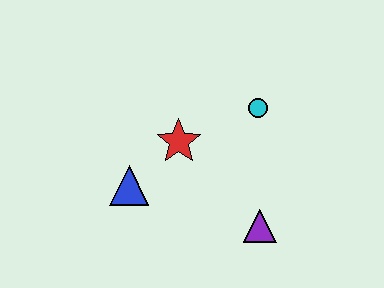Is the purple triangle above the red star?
No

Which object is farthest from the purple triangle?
The blue triangle is farthest from the purple triangle.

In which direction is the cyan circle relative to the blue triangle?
The cyan circle is to the right of the blue triangle.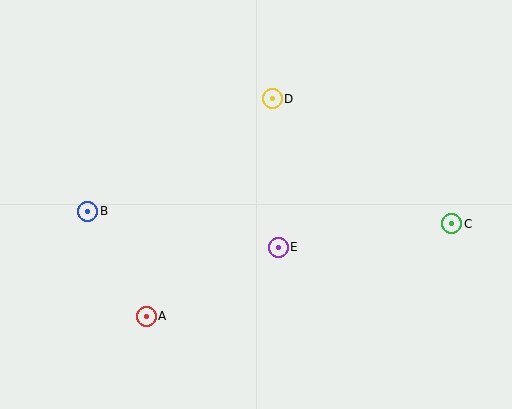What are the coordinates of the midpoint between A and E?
The midpoint between A and E is at (212, 282).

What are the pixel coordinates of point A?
Point A is at (146, 316).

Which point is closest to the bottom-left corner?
Point A is closest to the bottom-left corner.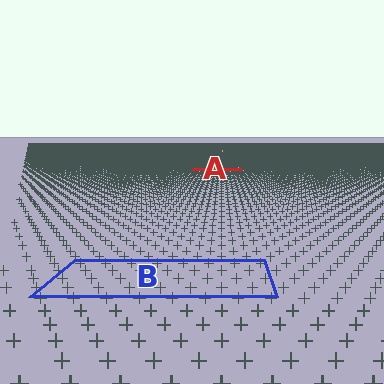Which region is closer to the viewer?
Region B is closer. The texture elements there are larger and more spread out.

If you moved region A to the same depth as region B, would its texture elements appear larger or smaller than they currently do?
They would appear larger. At a closer depth, the same texture elements are projected at a bigger on-screen size.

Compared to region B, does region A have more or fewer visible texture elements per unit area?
Region A has more texture elements per unit area — they are packed more densely because it is farther away.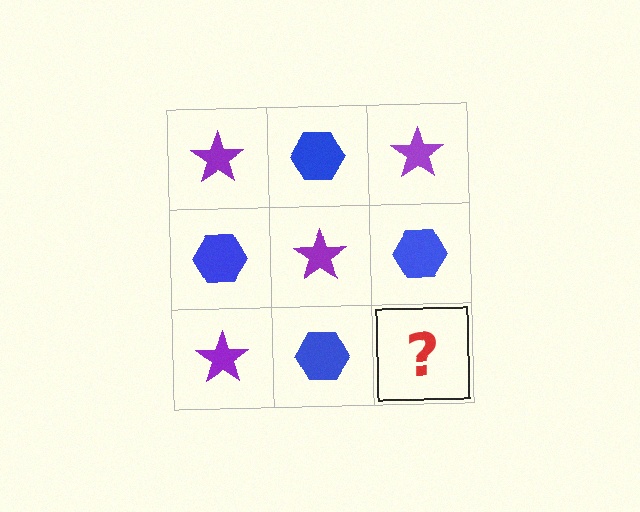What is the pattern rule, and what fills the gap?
The rule is that it alternates purple star and blue hexagon in a checkerboard pattern. The gap should be filled with a purple star.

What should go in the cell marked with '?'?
The missing cell should contain a purple star.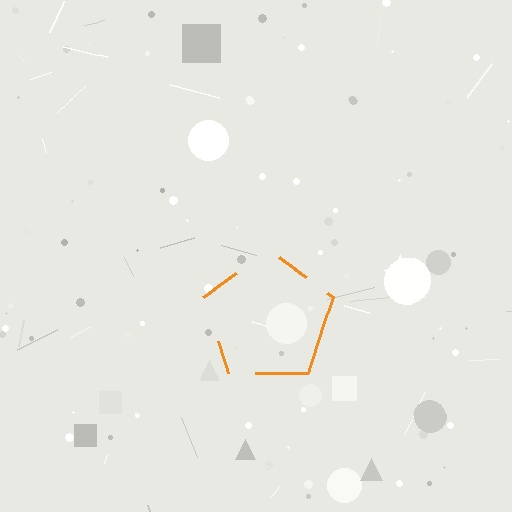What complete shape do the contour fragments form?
The contour fragments form a pentagon.